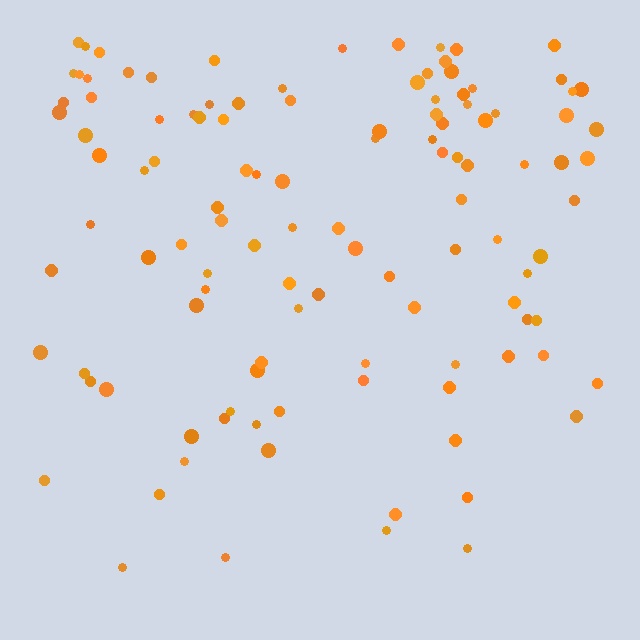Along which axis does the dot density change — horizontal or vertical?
Vertical.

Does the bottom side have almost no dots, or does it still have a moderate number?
Still a moderate number, just noticeably fewer than the top.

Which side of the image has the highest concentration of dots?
The top.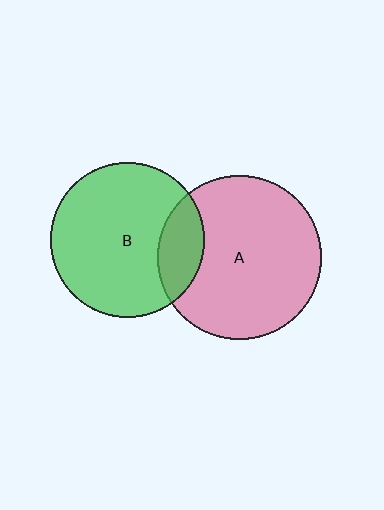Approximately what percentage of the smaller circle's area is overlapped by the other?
Approximately 20%.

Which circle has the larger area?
Circle A (pink).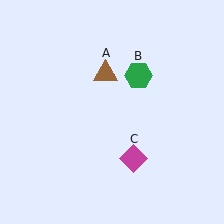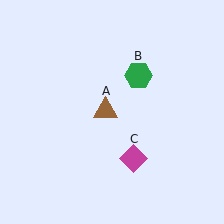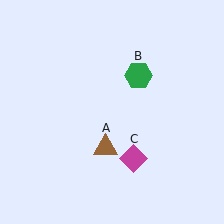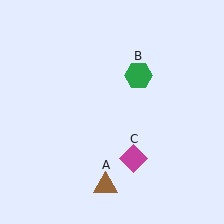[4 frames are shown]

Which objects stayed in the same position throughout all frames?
Green hexagon (object B) and magenta diamond (object C) remained stationary.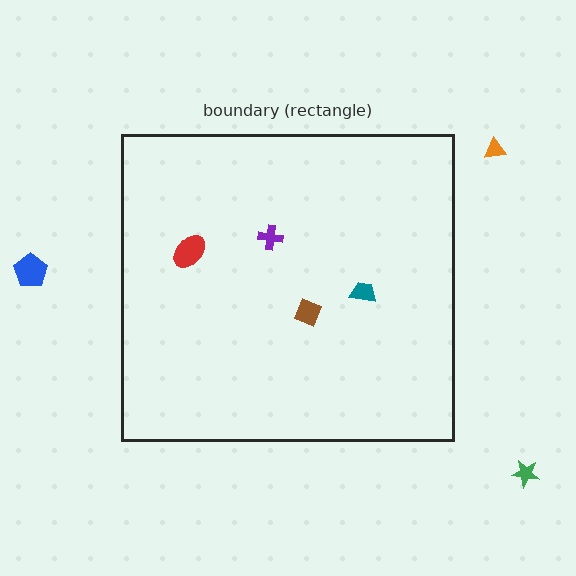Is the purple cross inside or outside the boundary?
Inside.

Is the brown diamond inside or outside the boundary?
Inside.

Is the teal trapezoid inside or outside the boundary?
Inside.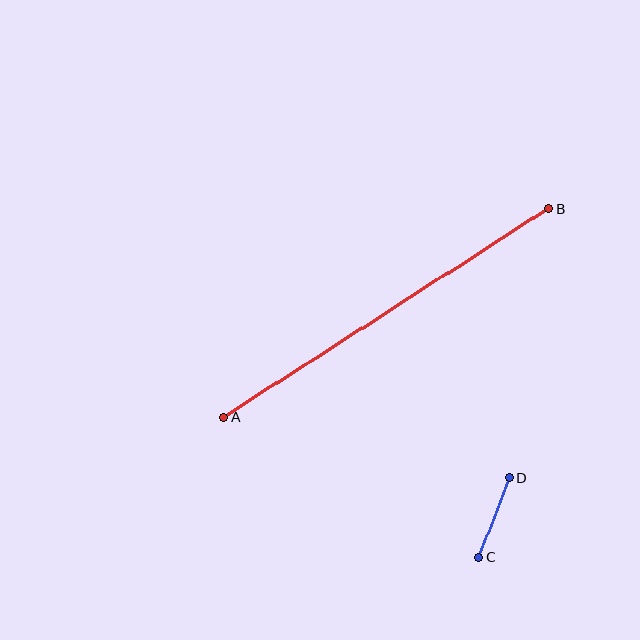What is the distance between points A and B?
The distance is approximately 387 pixels.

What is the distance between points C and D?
The distance is approximately 85 pixels.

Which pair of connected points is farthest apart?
Points A and B are farthest apart.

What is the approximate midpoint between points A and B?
The midpoint is at approximately (386, 313) pixels.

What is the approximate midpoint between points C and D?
The midpoint is at approximately (494, 518) pixels.